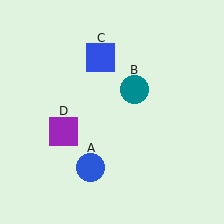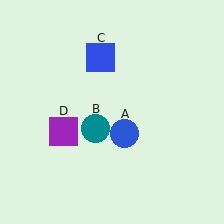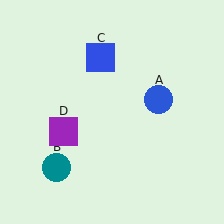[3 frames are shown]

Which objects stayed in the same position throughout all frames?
Blue square (object C) and purple square (object D) remained stationary.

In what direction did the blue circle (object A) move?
The blue circle (object A) moved up and to the right.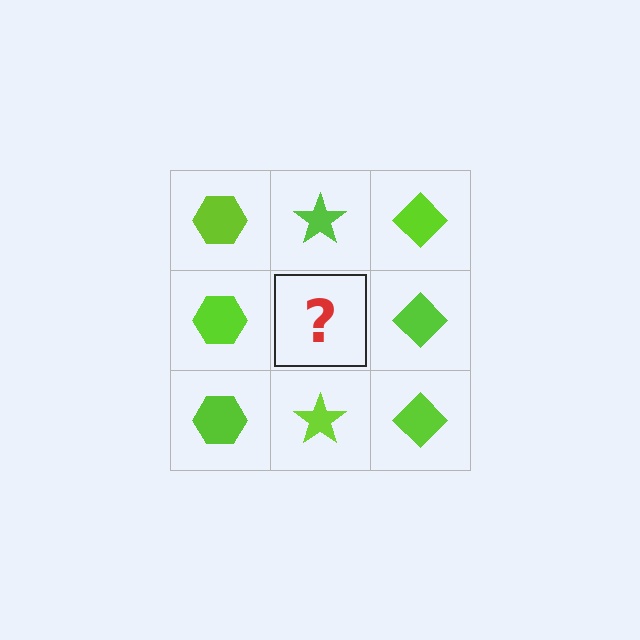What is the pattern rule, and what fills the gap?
The rule is that each column has a consistent shape. The gap should be filled with a lime star.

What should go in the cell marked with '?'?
The missing cell should contain a lime star.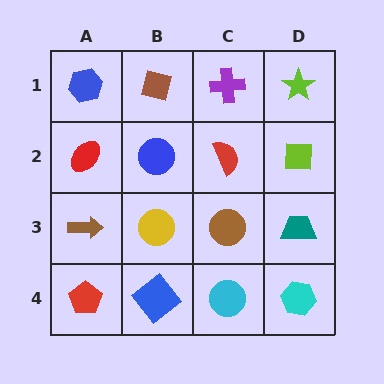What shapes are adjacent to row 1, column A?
A red ellipse (row 2, column A), a brown diamond (row 1, column B).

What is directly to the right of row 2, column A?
A blue circle.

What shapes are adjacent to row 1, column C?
A red semicircle (row 2, column C), a brown diamond (row 1, column B), a lime star (row 1, column D).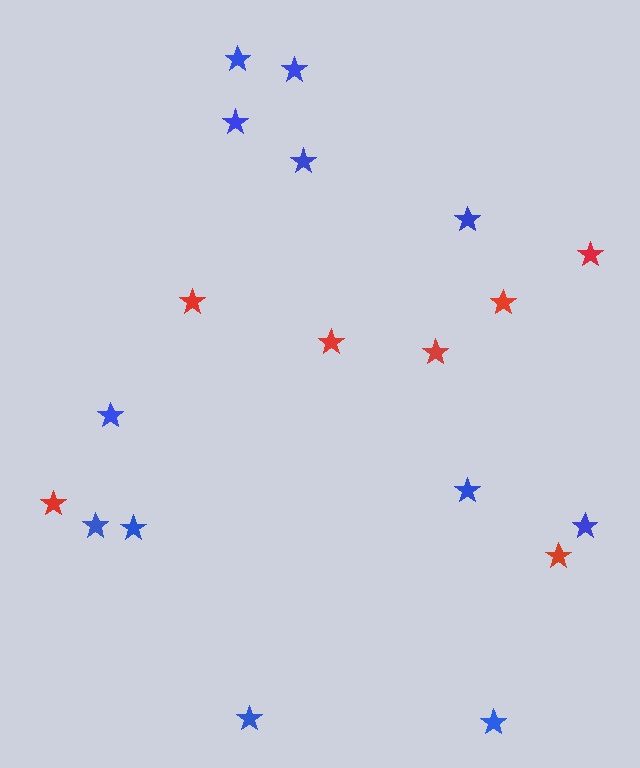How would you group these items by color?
There are 2 groups: one group of blue stars (12) and one group of red stars (7).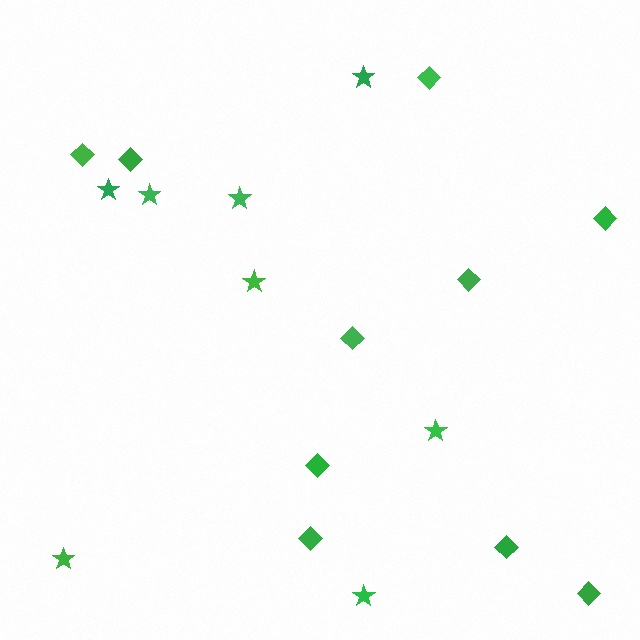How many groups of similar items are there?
There are 2 groups: one group of diamonds (10) and one group of stars (8).